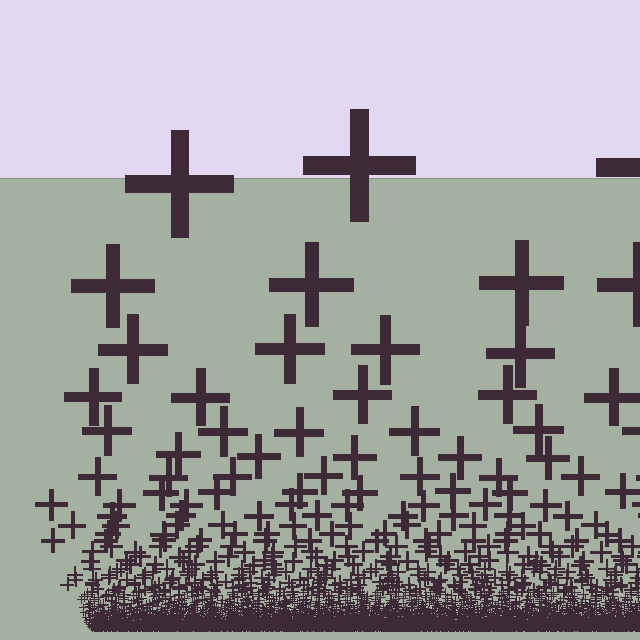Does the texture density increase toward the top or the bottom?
Density increases toward the bottom.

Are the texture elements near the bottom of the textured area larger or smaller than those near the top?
Smaller. The gradient is inverted — elements near the bottom are smaller and denser.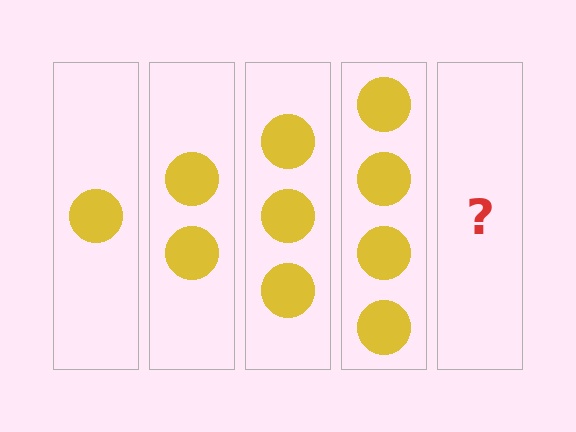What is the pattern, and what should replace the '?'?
The pattern is that each step adds one more circle. The '?' should be 5 circles.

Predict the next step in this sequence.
The next step is 5 circles.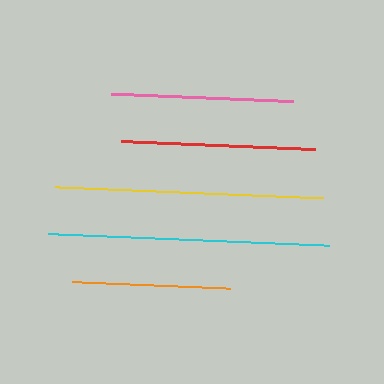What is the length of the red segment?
The red segment is approximately 194 pixels long.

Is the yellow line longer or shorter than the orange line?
The yellow line is longer than the orange line.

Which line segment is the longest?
The cyan line is the longest at approximately 281 pixels.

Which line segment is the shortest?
The orange line is the shortest at approximately 158 pixels.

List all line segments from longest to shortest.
From longest to shortest: cyan, yellow, red, pink, orange.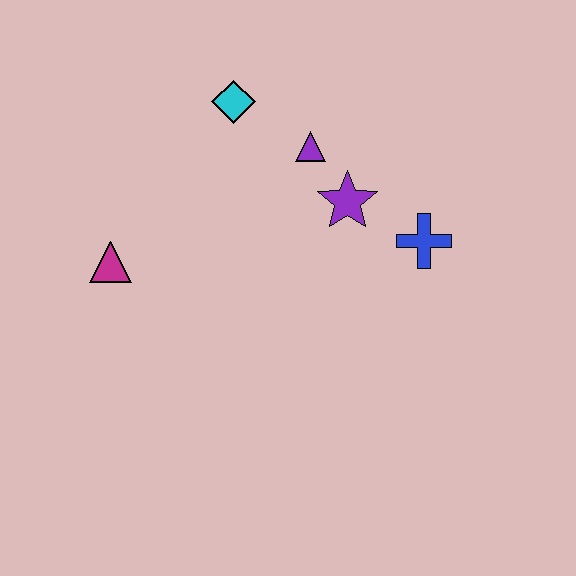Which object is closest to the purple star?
The purple triangle is closest to the purple star.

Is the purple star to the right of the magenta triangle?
Yes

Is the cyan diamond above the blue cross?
Yes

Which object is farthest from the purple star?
The magenta triangle is farthest from the purple star.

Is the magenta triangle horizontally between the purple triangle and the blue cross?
No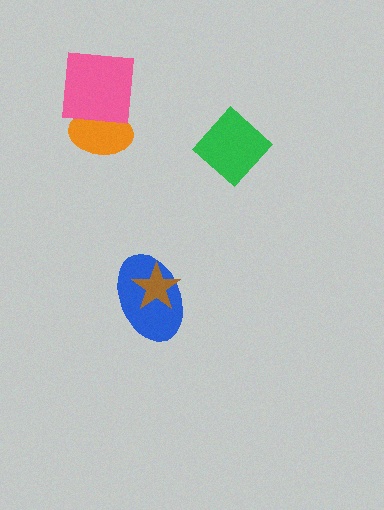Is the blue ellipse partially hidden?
Yes, it is partially covered by another shape.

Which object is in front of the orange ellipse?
The pink square is in front of the orange ellipse.